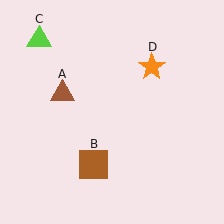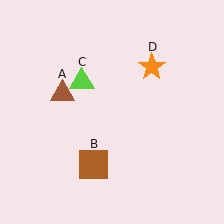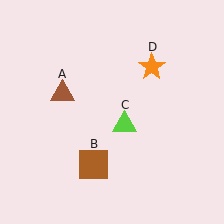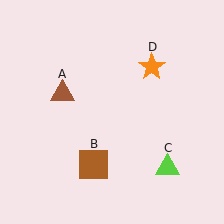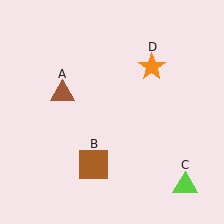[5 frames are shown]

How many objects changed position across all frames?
1 object changed position: lime triangle (object C).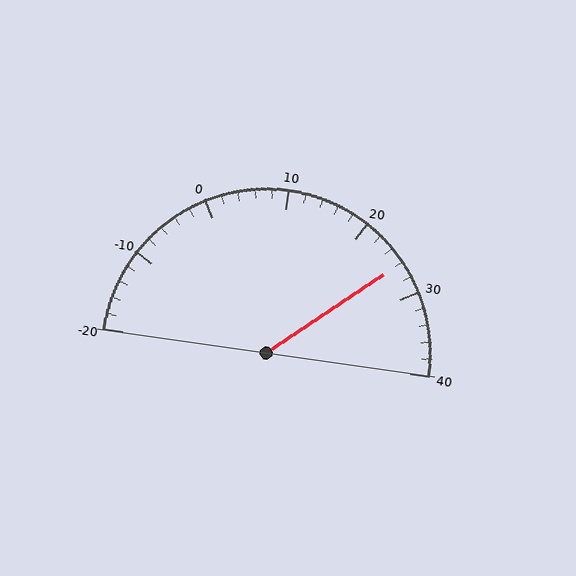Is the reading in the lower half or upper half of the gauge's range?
The reading is in the upper half of the range (-20 to 40).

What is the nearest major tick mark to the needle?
The nearest major tick mark is 30.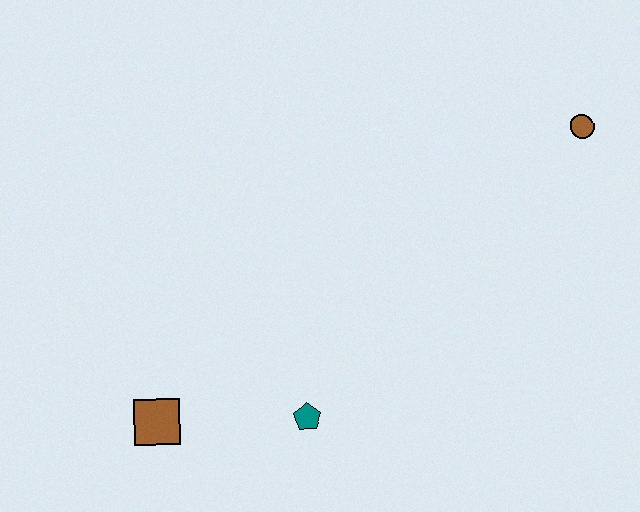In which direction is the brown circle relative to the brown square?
The brown circle is to the right of the brown square.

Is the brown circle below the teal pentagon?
No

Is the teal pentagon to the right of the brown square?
Yes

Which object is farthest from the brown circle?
The brown square is farthest from the brown circle.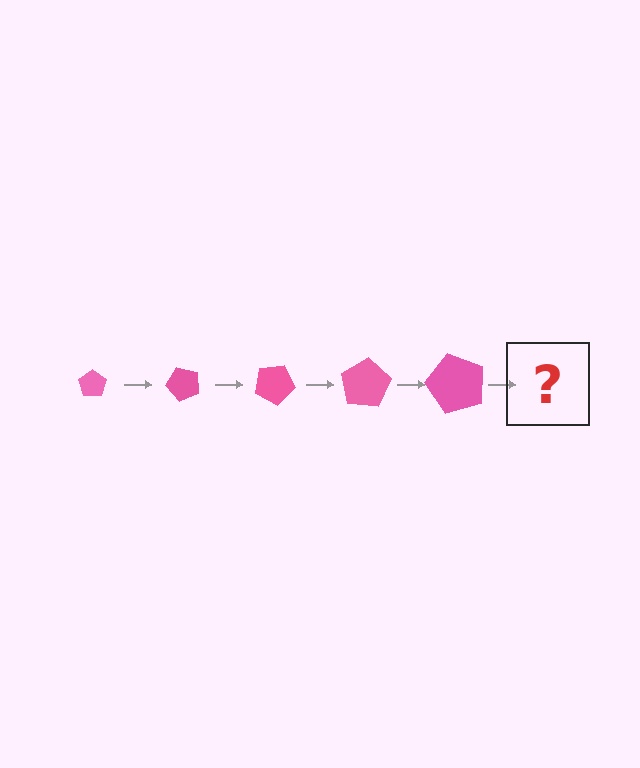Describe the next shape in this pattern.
It should be a pentagon, larger than the previous one and rotated 250 degrees from the start.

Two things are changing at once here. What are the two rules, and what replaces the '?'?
The two rules are that the pentagon grows larger each step and it rotates 50 degrees each step. The '?' should be a pentagon, larger than the previous one and rotated 250 degrees from the start.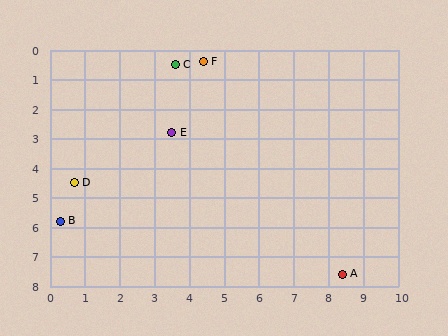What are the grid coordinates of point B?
Point B is at approximately (0.3, 5.8).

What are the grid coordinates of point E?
Point E is at approximately (3.5, 2.8).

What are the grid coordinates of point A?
Point A is at approximately (8.4, 7.6).